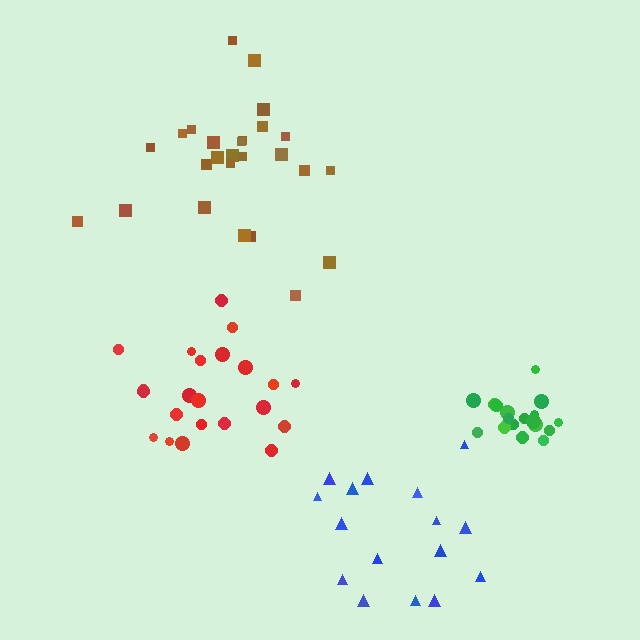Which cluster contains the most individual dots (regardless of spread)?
Brown (26).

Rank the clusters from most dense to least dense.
green, red, brown, blue.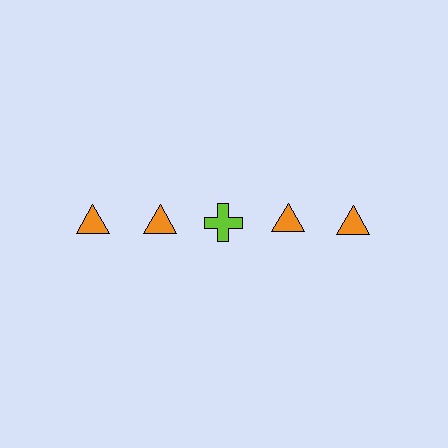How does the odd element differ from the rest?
It differs in both color (lime instead of orange) and shape (cross instead of triangle).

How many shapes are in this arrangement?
There are 5 shapes arranged in a grid pattern.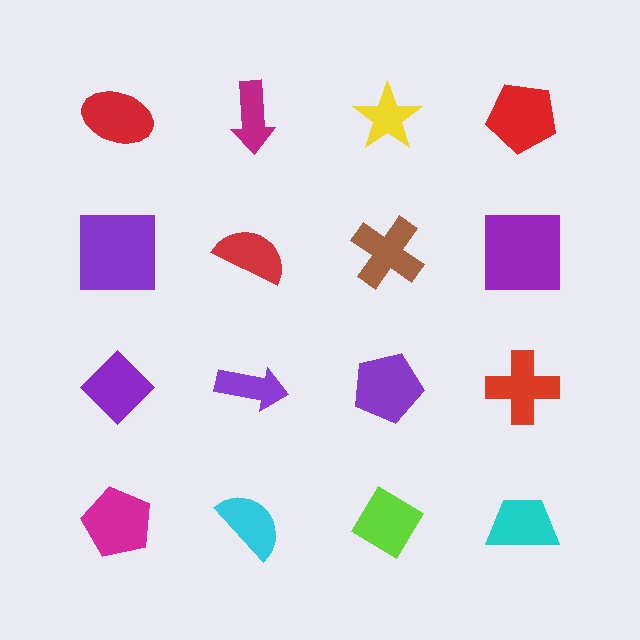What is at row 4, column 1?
A magenta pentagon.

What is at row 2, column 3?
A brown cross.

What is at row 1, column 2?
A magenta arrow.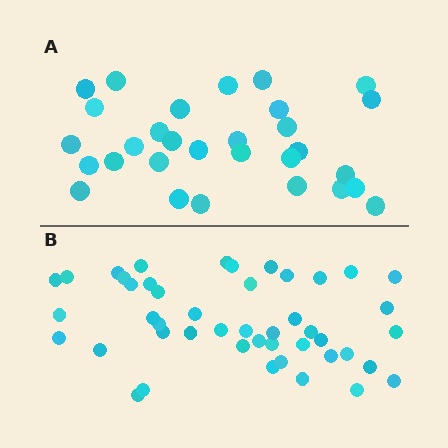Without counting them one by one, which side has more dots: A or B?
Region B (the bottom region) has more dots.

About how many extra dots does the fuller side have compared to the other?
Region B has approximately 15 more dots than region A.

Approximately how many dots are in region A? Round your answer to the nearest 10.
About 30 dots.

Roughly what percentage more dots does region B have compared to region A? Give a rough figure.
About 55% more.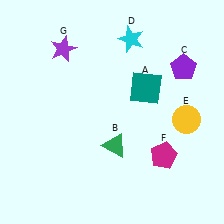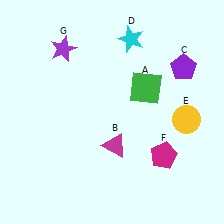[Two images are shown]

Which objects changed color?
A changed from teal to green. B changed from green to magenta.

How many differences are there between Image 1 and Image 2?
There are 2 differences between the two images.